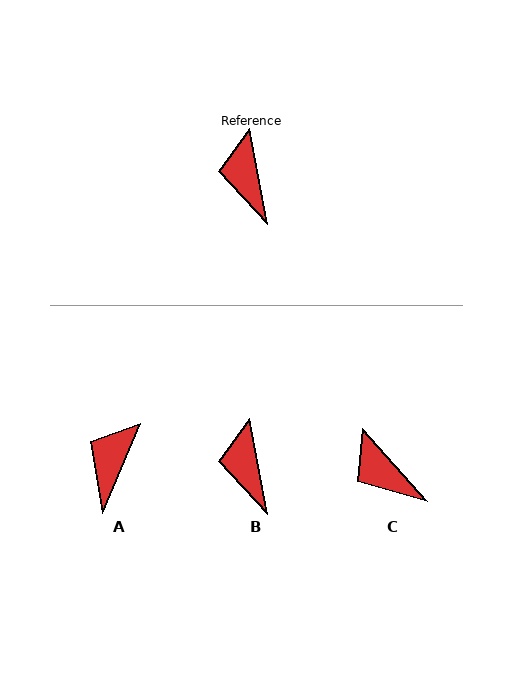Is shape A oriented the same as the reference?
No, it is off by about 33 degrees.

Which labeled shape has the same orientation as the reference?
B.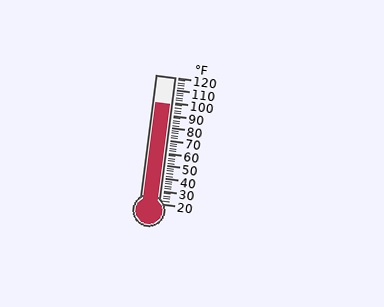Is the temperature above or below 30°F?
The temperature is above 30°F.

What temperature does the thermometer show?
The thermometer shows approximately 98°F.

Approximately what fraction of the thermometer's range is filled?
The thermometer is filled to approximately 80% of its range.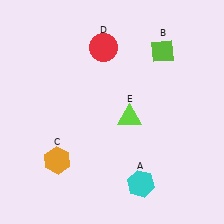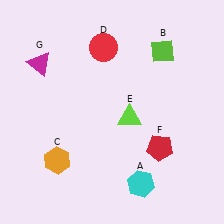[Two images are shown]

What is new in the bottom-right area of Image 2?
A red pentagon (F) was added in the bottom-right area of Image 2.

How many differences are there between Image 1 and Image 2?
There are 2 differences between the two images.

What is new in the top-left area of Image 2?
A magenta triangle (G) was added in the top-left area of Image 2.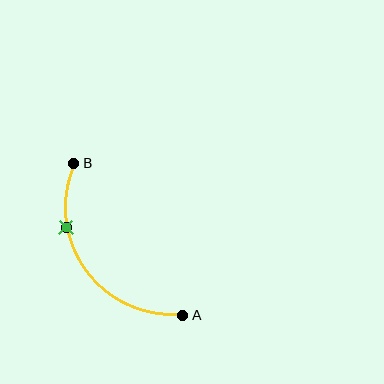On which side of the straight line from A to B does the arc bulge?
The arc bulges below and to the left of the straight line connecting A and B.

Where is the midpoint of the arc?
The arc midpoint is the point on the curve farthest from the straight line joining A and B. It sits below and to the left of that line.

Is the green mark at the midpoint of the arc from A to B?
No. The green mark lies on the arc but is closer to endpoint B. The arc midpoint would be at the point on the curve equidistant along the arc from both A and B.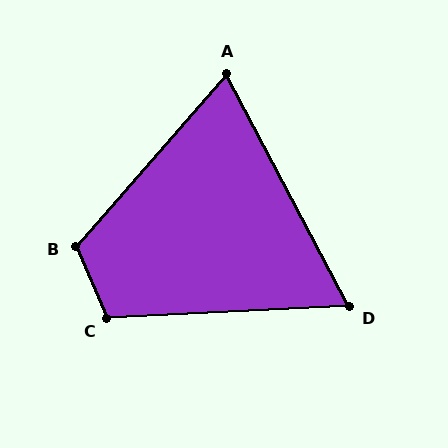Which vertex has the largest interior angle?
B, at approximately 115 degrees.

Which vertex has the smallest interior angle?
D, at approximately 65 degrees.